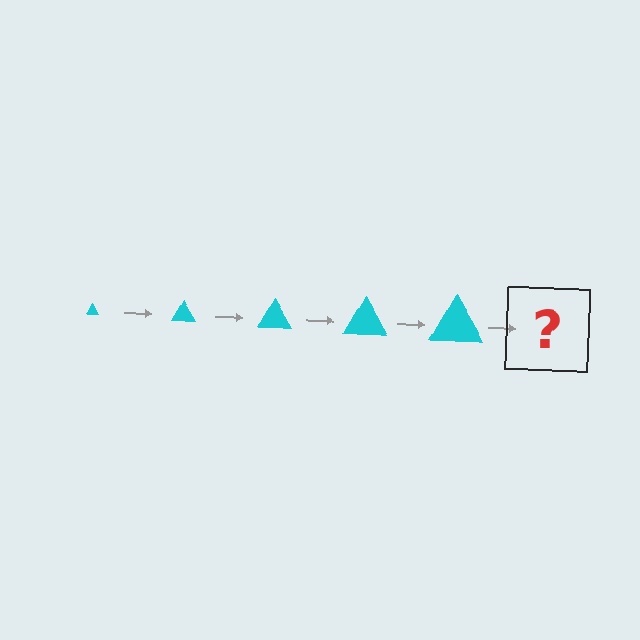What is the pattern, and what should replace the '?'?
The pattern is that the triangle gets progressively larger each step. The '?' should be a cyan triangle, larger than the previous one.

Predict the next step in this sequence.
The next step is a cyan triangle, larger than the previous one.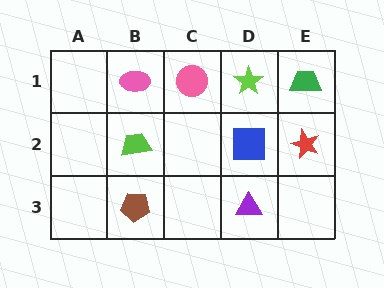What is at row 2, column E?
A red star.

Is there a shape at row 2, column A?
No, that cell is empty.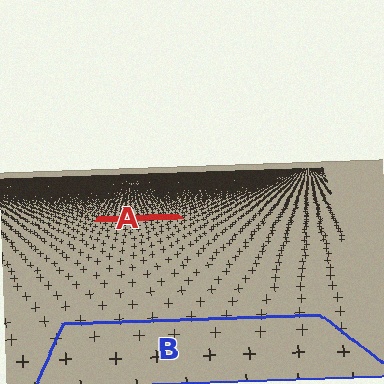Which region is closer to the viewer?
Region B is closer. The texture elements there are larger and more spread out.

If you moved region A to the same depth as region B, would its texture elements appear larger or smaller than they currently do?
They would appear larger. At a closer depth, the same texture elements are projected at a bigger on-screen size.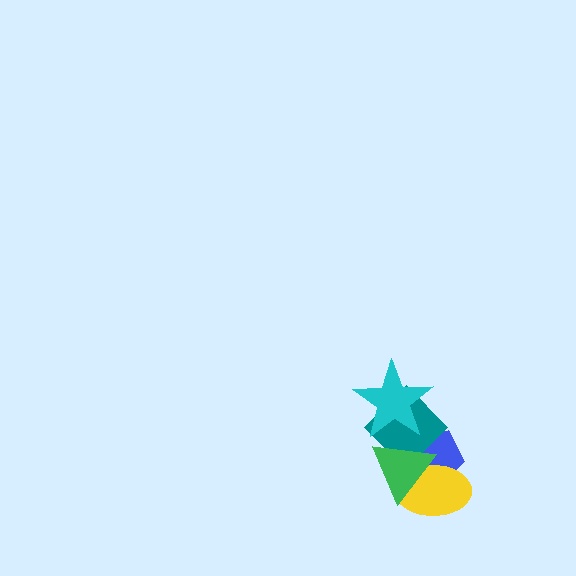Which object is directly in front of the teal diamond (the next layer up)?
The cyan star is directly in front of the teal diamond.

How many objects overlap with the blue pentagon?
3 objects overlap with the blue pentagon.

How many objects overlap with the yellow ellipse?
3 objects overlap with the yellow ellipse.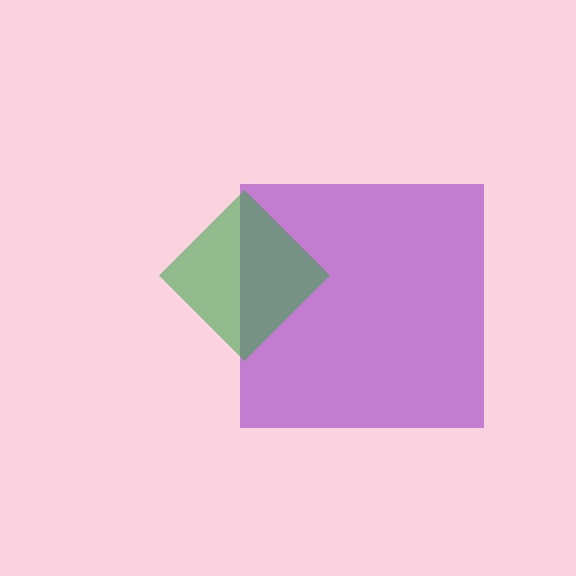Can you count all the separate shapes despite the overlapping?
Yes, there are 2 separate shapes.